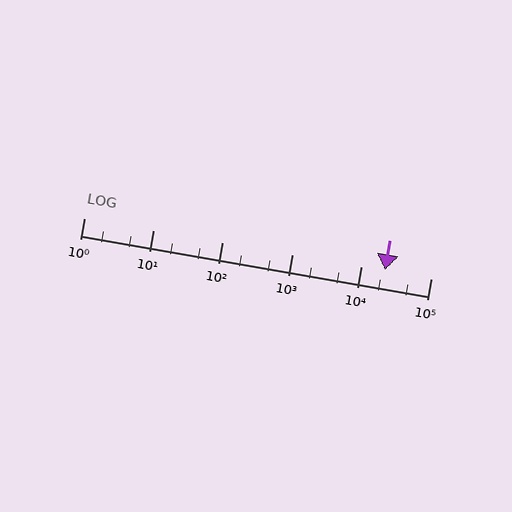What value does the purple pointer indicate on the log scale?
The pointer indicates approximately 22000.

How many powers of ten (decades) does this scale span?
The scale spans 5 decades, from 1 to 100000.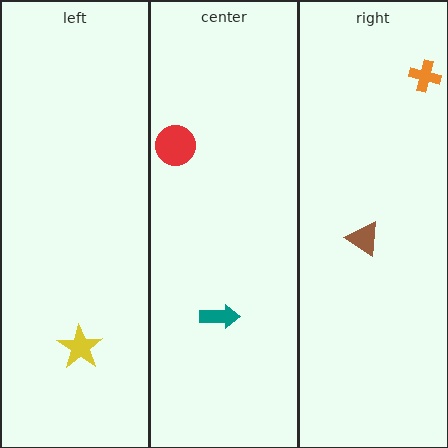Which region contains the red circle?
The center region.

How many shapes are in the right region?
2.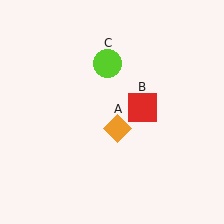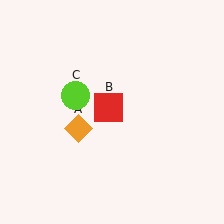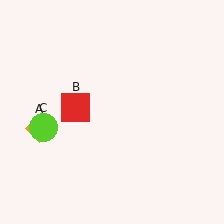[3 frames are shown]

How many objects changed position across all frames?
3 objects changed position: orange diamond (object A), red square (object B), lime circle (object C).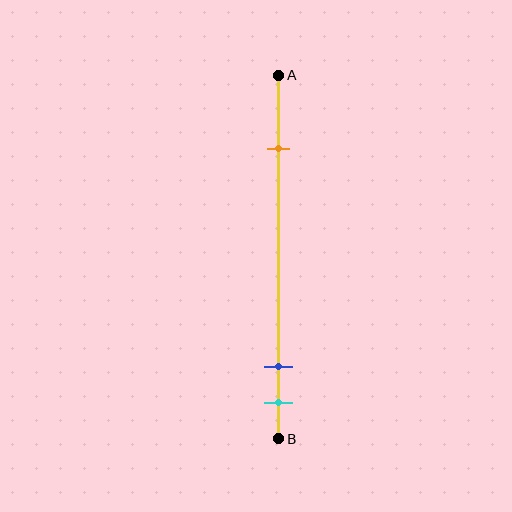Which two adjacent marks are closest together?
The blue and cyan marks are the closest adjacent pair.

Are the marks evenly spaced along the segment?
No, the marks are not evenly spaced.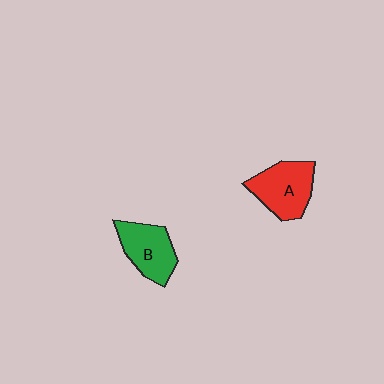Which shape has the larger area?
Shape A (red).